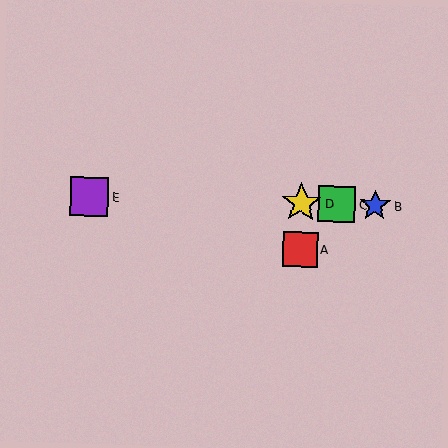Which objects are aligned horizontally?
Objects B, C, D, E are aligned horizontally.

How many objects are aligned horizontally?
4 objects (B, C, D, E) are aligned horizontally.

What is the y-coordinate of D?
Object D is at y≈203.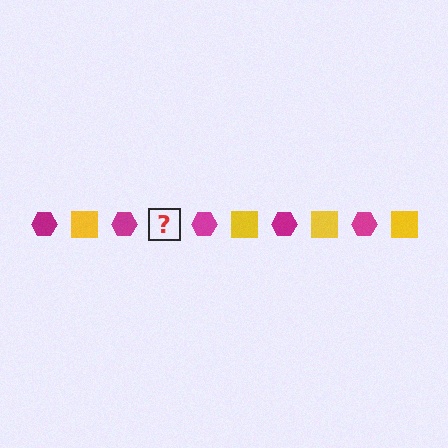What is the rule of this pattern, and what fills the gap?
The rule is that the pattern alternates between magenta hexagon and yellow square. The gap should be filled with a yellow square.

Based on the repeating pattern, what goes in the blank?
The blank should be a yellow square.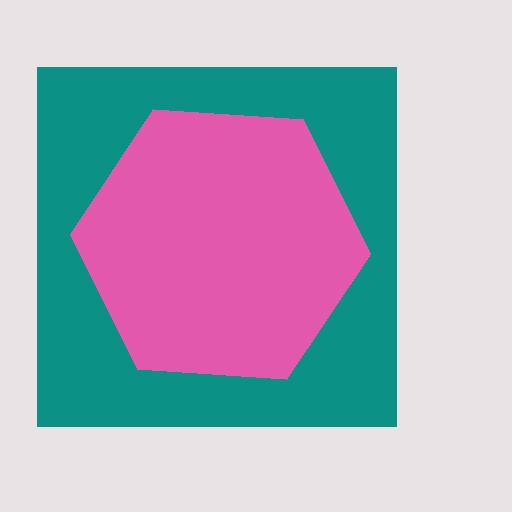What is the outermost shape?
The teal square.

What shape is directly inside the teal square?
The pink hexagon.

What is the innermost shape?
The pink hexagon.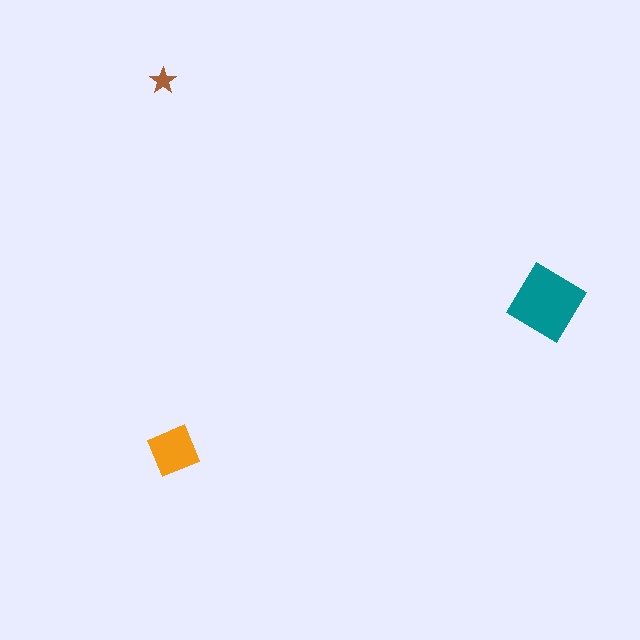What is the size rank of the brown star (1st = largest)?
3rd.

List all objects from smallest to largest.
The brown star, the orange square, the teal diamond.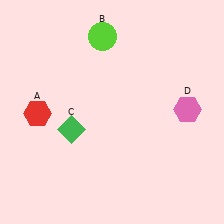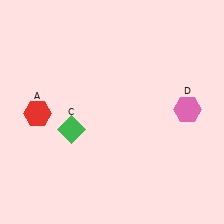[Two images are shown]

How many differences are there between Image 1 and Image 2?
There is 1 difference between the two images.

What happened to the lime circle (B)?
The lime circle (B) was removed in Image 2. It was in the top-left area of Image 1.